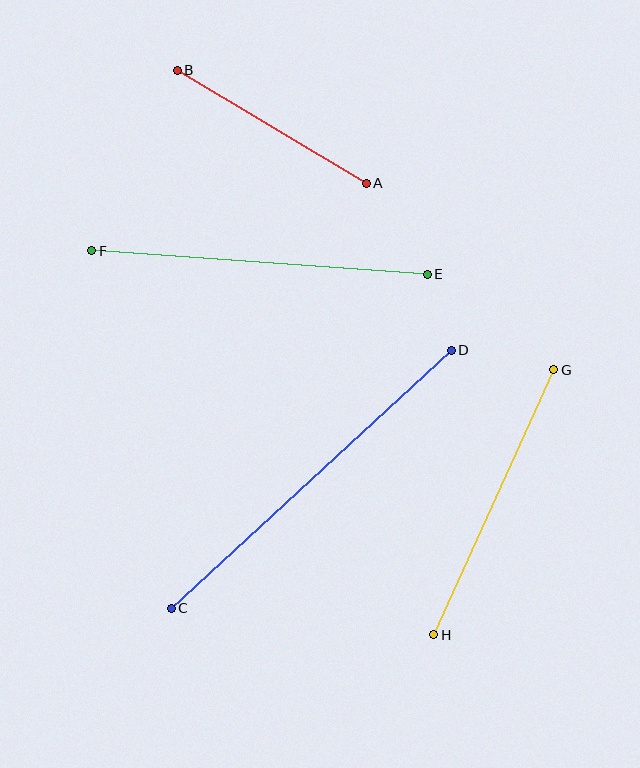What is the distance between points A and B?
The distance is approximately 220 pixels.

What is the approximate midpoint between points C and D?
The midpoint is at approximately (311, 479) pixels.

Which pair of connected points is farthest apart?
Points C and D are farthest apart.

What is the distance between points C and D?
The distance is approximately 381 pixels.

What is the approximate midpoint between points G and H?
The midpoint is at approximately (494, 502) pixels.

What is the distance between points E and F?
The distance is approximately 336 pixels.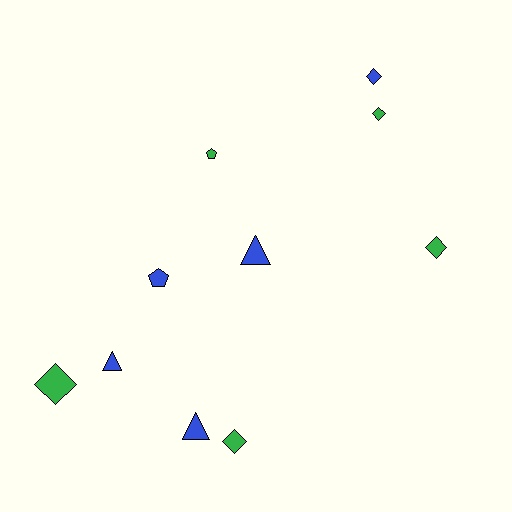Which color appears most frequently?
Blue, with 5 objects.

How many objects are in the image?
There are 10 objects.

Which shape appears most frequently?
Diamond, with 5 objects.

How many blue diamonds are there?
There is 1 blue diamond.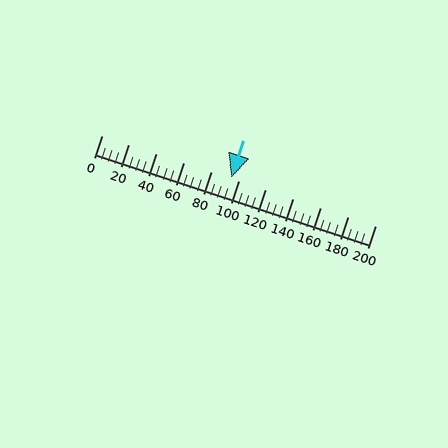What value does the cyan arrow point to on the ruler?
The cyan arrow points to approximately 95.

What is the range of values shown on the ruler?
The ruler shows values from 0 to 200.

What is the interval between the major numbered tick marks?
The major tick marks are spaced 20 units apart.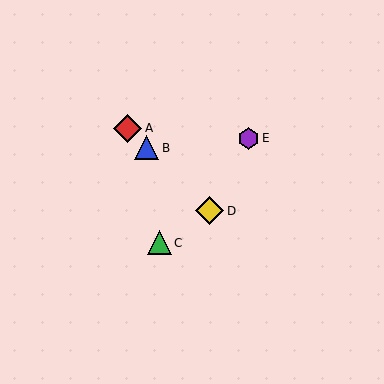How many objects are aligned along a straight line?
3 objects (A, B, D) are aligned along a straight line.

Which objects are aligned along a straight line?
Objects A, B, D are aligned along a straight line.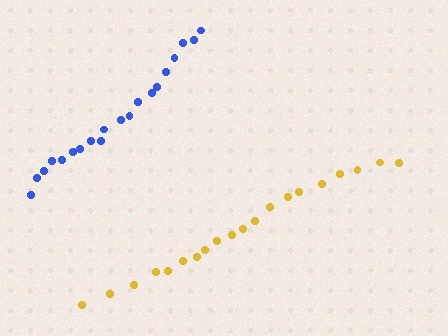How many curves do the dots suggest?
There are 2 distinct paths.